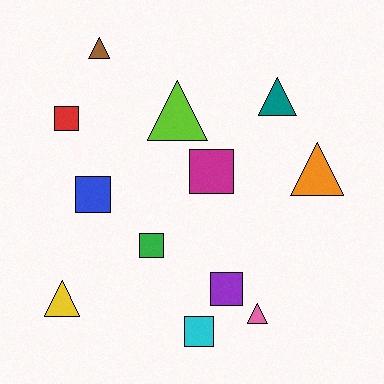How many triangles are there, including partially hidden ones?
There are 6 triangles.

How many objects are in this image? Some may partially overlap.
There are 12 objects.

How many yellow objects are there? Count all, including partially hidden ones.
There is 1 yellow object.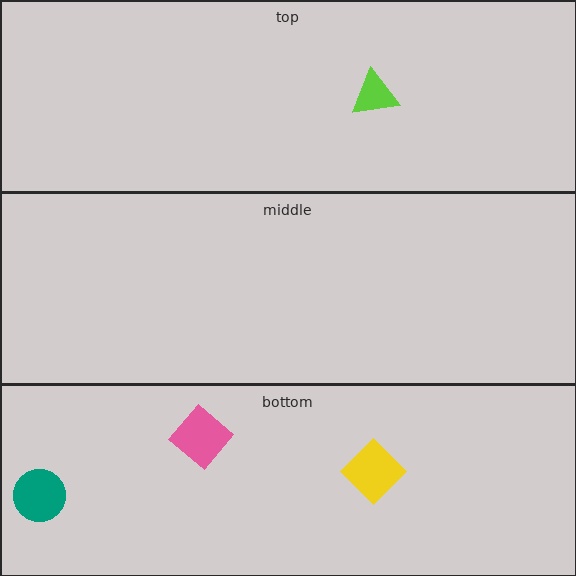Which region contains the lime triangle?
The top region.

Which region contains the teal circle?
The bottom region.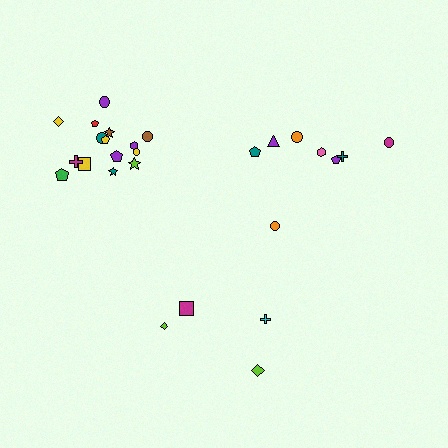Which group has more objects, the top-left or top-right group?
The top-left group.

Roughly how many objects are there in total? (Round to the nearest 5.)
Roughly 25 objects in total.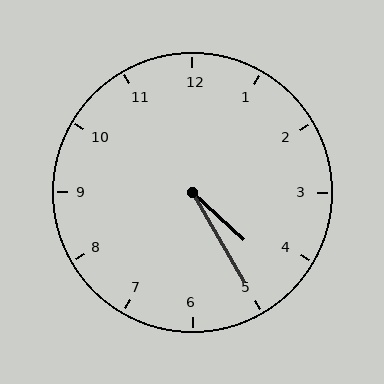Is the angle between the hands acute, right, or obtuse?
It is acute.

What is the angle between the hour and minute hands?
Approximately 18 degrees.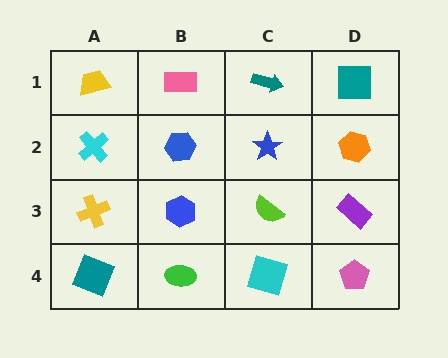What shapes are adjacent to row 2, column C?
A teal arrow (row 1, column C), a lime semicircle (row 3, column C), a blue hexagon (row 2, column B), an orange hexagon (row 2, column D).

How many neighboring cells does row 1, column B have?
3.